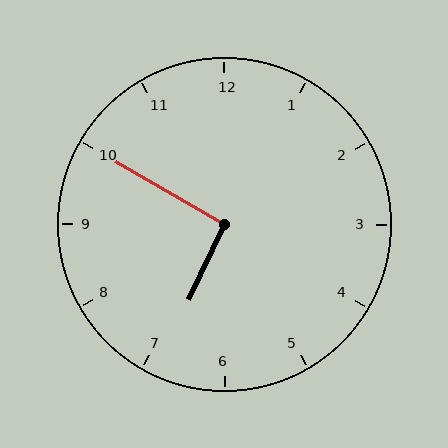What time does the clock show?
6:50.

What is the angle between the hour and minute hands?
Approximately 95 degrees.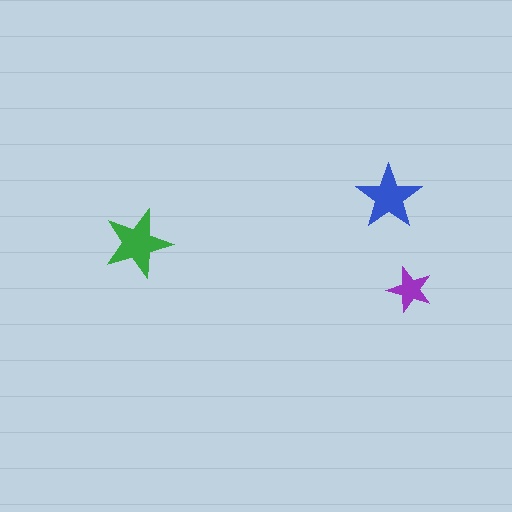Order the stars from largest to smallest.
the green one, the blue one, the purple one.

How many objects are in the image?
There are 3 objects in the image.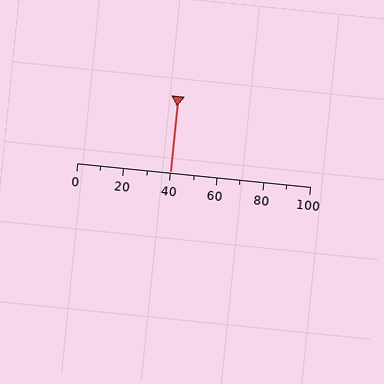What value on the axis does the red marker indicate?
The marker indicates approximately 40.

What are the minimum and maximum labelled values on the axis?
The axis runs from 0 to 100.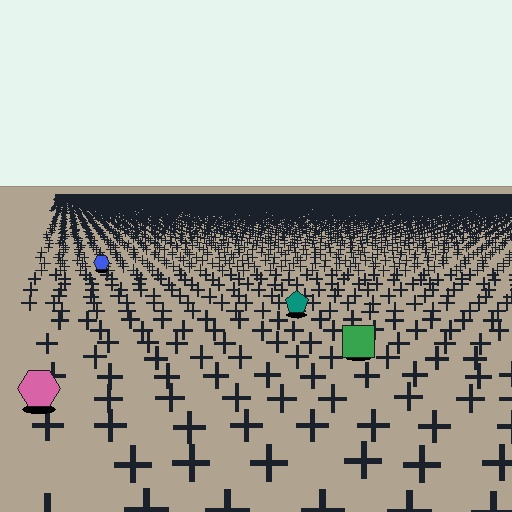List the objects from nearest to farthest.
From nearest to farthest: the pink hexagon, the green square, the teal pentagon, the blue hexagon.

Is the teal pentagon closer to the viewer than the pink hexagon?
No. The pink hexagon is closer — you can tell from the texture gradient: the ground texture is coarser near it.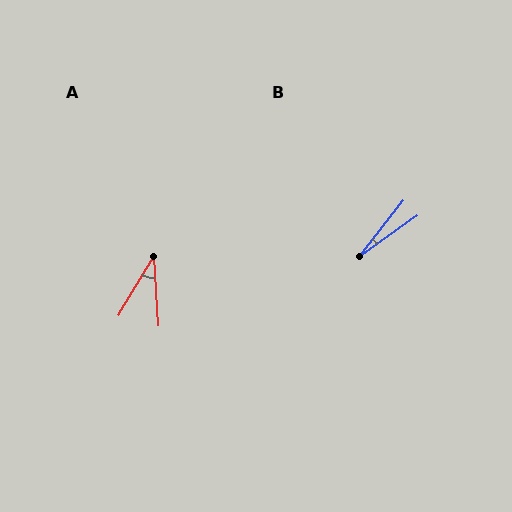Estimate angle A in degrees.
Approximately 34 degrees.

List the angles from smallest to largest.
B (16°), A (34°).